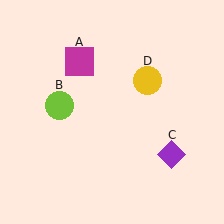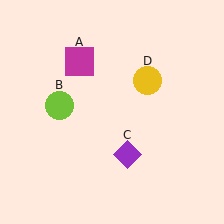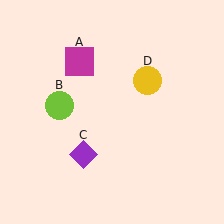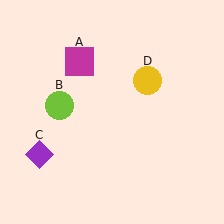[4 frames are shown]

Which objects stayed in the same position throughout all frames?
Magenta square (object A) and lime circle (object B) and yellow circle (object D) remained stationary.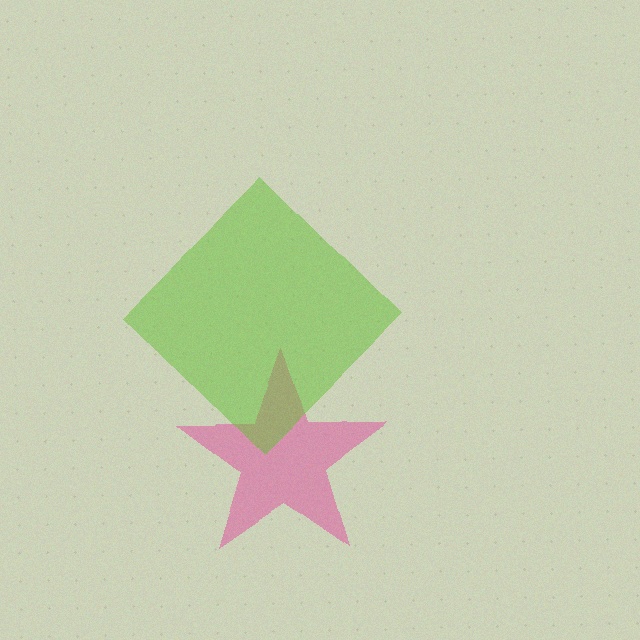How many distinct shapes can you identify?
There are 2 distinct shapes: a pink star, a lime diamond.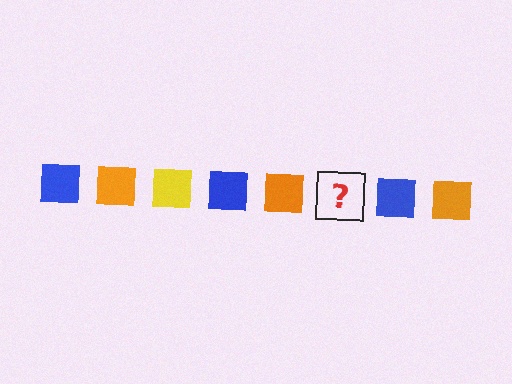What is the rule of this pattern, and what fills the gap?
The rule is that the pattern cycles through blue, orange, yellow squares. The gap should be filled with a yellow square.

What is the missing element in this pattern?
The missing element is a yellow square.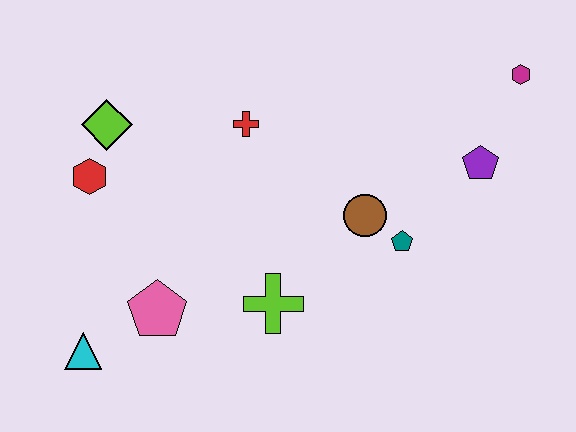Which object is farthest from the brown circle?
The cyan triangle is farthest from the brown circle.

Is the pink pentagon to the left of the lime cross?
Yes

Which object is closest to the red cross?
The lime diamond is closest to the red cross.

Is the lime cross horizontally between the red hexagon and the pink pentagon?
No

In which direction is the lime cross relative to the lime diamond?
The lime cross is below the lime diamond.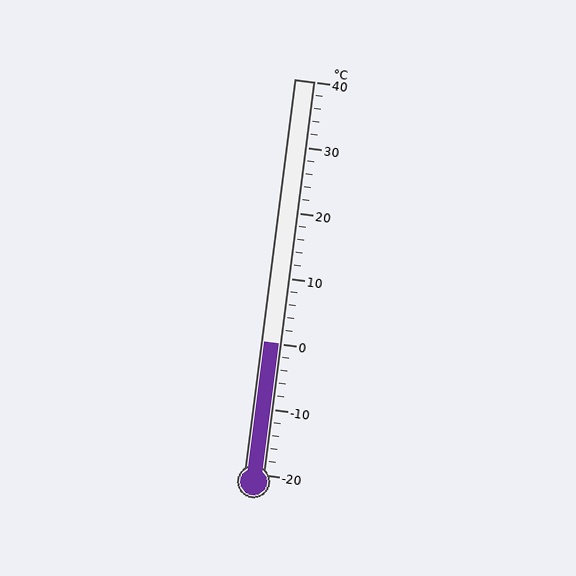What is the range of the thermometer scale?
The thermometer scale ranges from -20°C to 40°C.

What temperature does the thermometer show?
The thermometer shows approximately 0°C.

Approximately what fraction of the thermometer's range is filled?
The thermometer is filled to approximately 35% of its range.